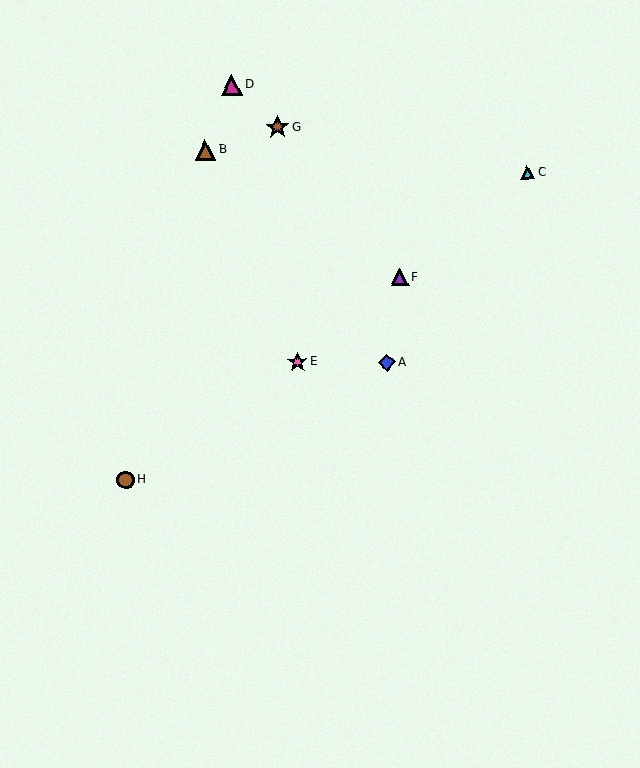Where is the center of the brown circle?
The center of the brown circle is at (126, 480).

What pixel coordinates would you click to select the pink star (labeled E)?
Click at (298, 362) to select the pink star E.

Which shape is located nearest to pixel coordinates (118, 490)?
The brown circle (labeled H) at (126, 480) is nearest to that location.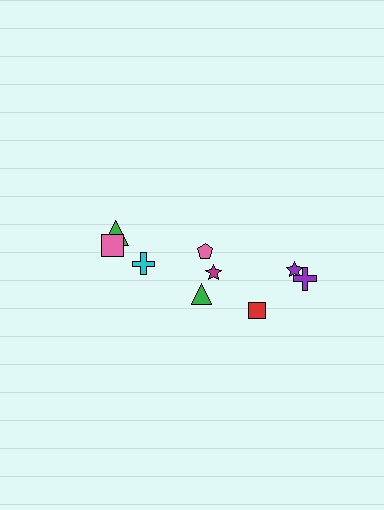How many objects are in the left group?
There are 3 objects.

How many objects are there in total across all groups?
There are 9 objects.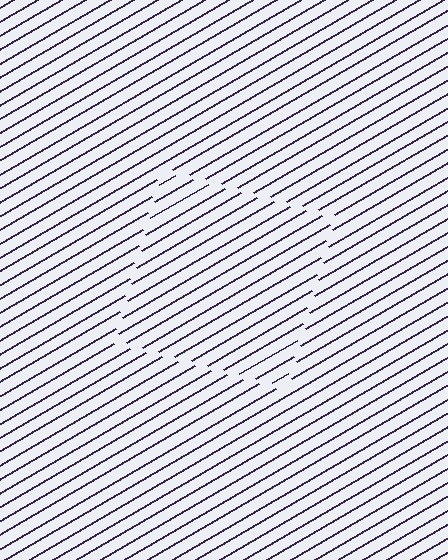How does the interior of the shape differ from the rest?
The interior of the shape contains the same grating, shifted by half a period — the contour is defined by the phase discontinuity where line-ends from the inner and outer gratings abut.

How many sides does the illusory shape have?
4 sides — the line-ends trace a square.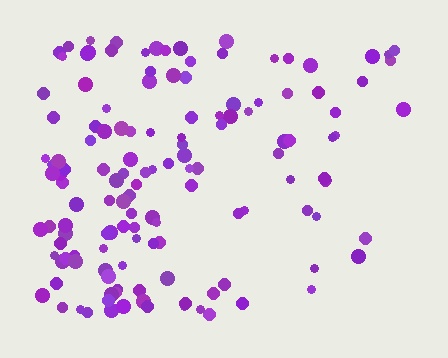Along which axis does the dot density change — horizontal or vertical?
Horizontal.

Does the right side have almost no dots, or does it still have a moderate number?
Still a moderate number, just noticeably fewer than the left.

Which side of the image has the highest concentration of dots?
The left.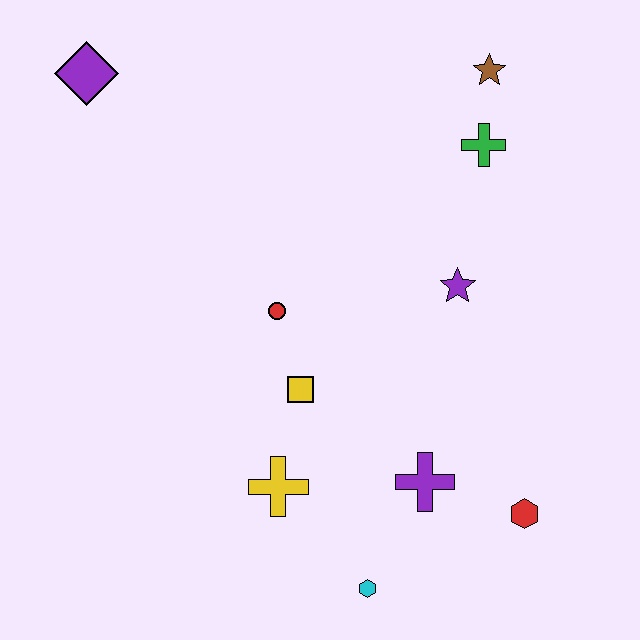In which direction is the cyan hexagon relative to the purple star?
The cyan hexagon is below the purple star.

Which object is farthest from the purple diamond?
The red hexagon is farthest from the purple diamond.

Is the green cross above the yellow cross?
Yes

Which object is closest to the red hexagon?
The purple cross is closest to the red hexagon.